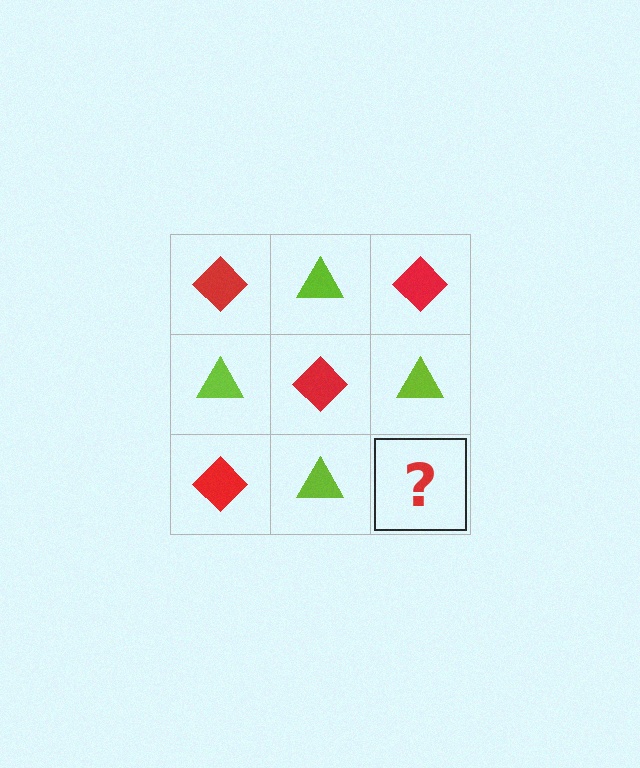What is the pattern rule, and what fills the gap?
The rule is that it alternates red diamond and lime triangle in a checkerboard pattern. The gap should be filled with a red diamond.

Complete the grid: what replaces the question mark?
The question mark should be replaced with a red diamond.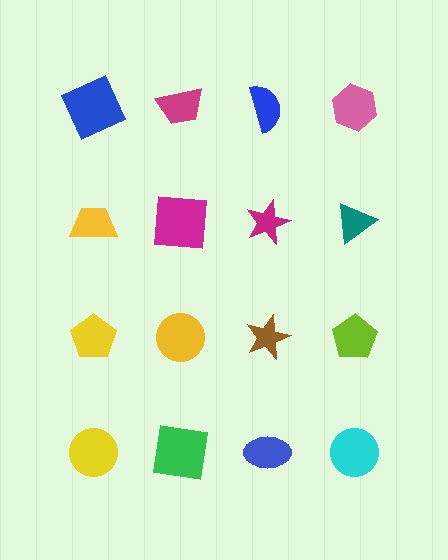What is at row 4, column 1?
A yellow circle.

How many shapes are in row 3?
4 shapes.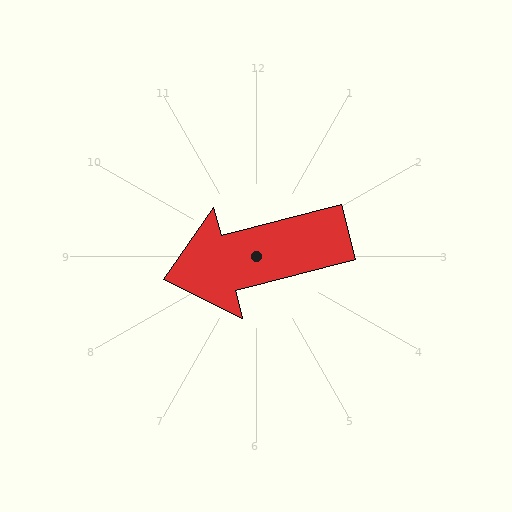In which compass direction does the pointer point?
West.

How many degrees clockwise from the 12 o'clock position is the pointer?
Approximately 256 degrees.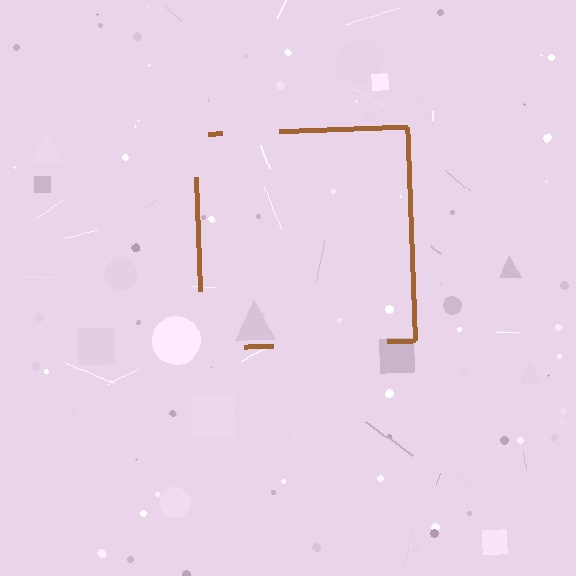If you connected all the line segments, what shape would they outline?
They would outline a square.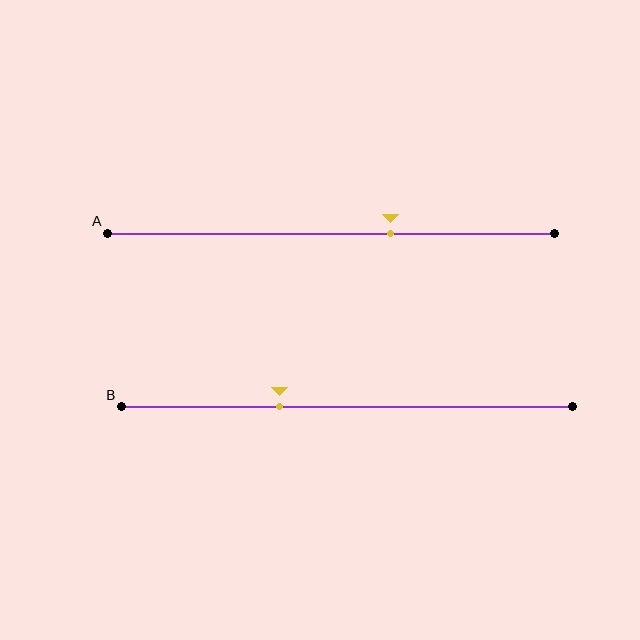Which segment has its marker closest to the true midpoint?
Segment A has its marker closest to the true midpoint.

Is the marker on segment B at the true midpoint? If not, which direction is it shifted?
No, the marker on segment B is shifted to the left by about 15% of the segment length.